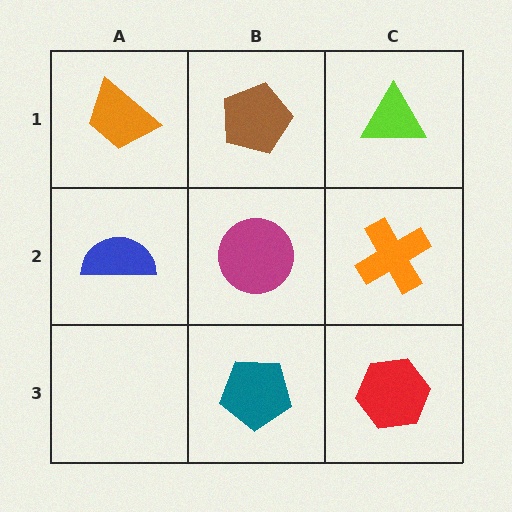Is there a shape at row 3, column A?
No, that cell is empty.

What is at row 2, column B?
A magenta circle.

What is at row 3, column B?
A teal pentagon.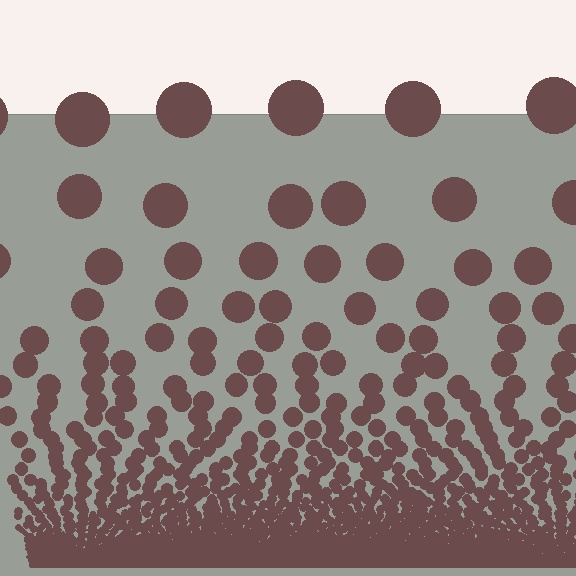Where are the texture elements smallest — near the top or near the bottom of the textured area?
Near the bottom.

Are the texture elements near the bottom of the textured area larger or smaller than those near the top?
Smaller. The gradient is inverted — elements near the bottom are smaller and denser.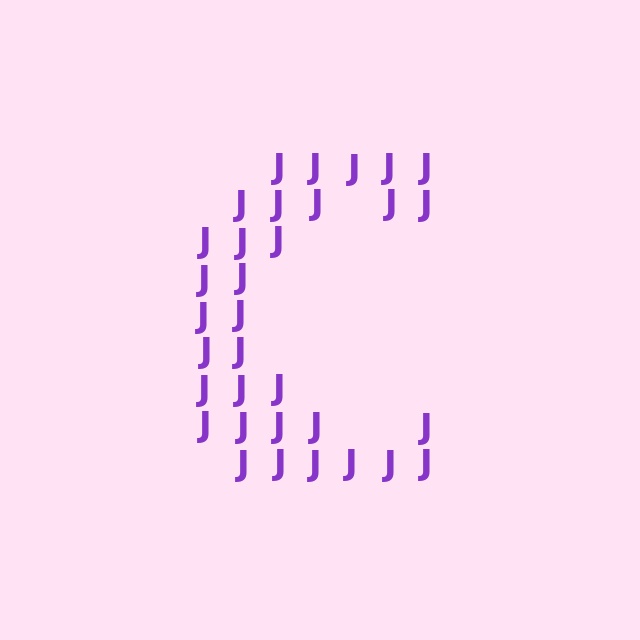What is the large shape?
The large shape is the letter C.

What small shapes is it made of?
It is made of small letter J's.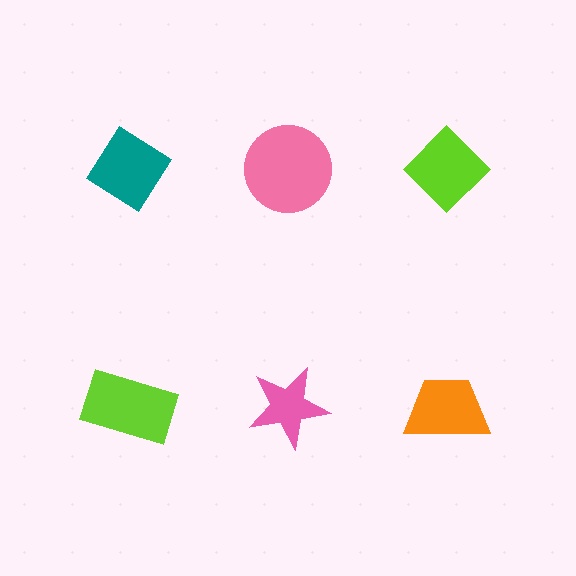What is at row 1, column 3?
A lime diamond.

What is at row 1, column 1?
A teal diamond.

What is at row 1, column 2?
A pink circle.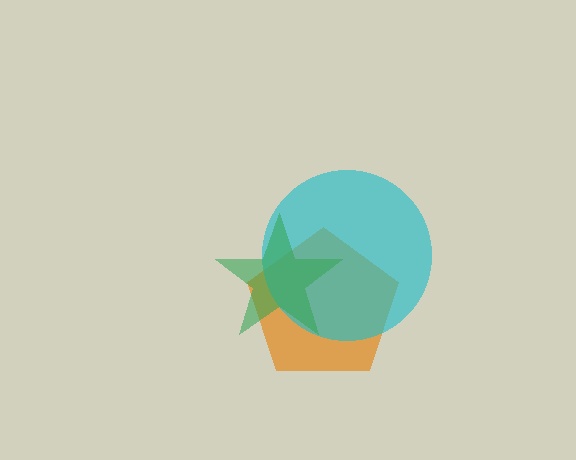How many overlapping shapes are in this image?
There are 3 overlapping shapes in the image.